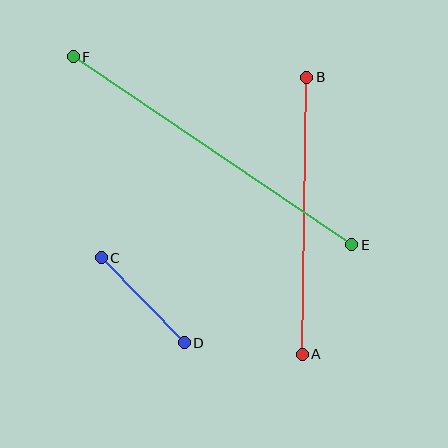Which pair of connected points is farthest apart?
Points E and F are farthest apart.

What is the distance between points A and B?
The distance is approximately 277 pixels.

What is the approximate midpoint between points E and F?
The midpoint is at approximately (213, 151) pixels.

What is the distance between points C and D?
The distance is approximately 119 pixels.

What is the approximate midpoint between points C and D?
The midpoint is at approximately (143, 300) pixels.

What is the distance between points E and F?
The distance is approximately 336 pixels.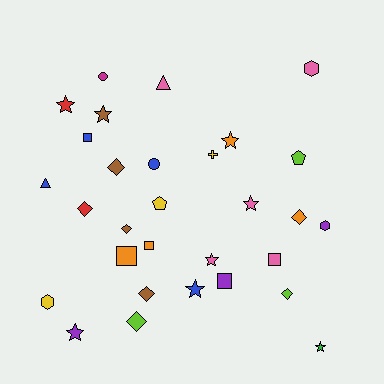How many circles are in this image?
There are 2 circles.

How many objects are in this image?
There are 30 objects.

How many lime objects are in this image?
There are 3 lime objects.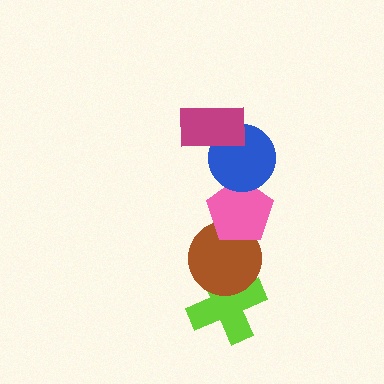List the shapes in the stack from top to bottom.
From top to bottom: the magenta rectangle, the blue circle, the pink pentagon, the brown circle, the lime cross.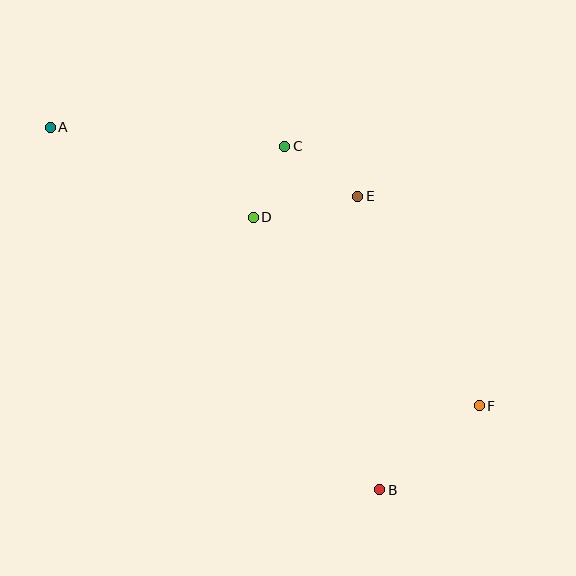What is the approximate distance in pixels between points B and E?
The distance between B and E is approximately 294 pixels.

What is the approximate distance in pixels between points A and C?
The distance between A and C is approximately 235 pixels.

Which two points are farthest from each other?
Points A and F are farthest from each other.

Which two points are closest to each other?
Points C and D are closest to each other.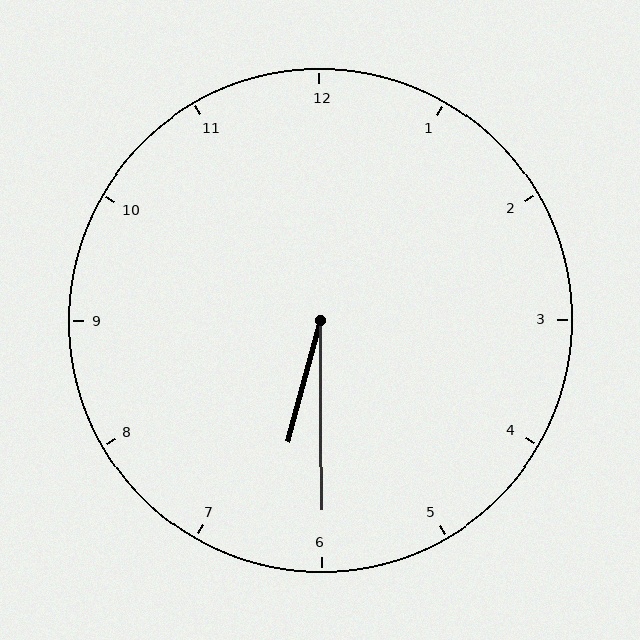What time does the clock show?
6:30.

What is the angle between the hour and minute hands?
Approximately 15 degrees.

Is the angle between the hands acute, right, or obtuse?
It is acute.